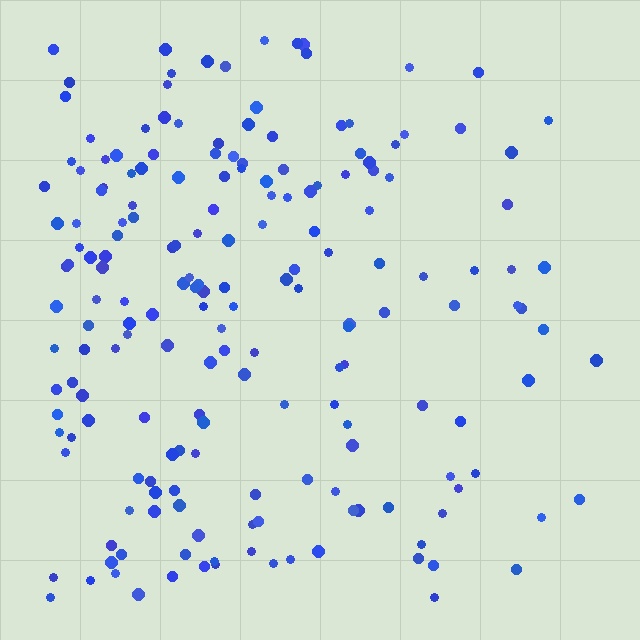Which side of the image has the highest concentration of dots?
The left.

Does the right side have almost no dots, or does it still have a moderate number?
Still a moderate number, just noticeably fewer than the left.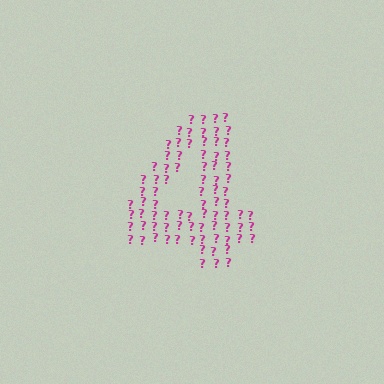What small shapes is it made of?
It is made of small question marks.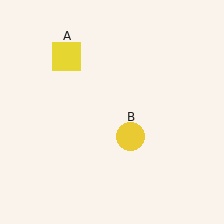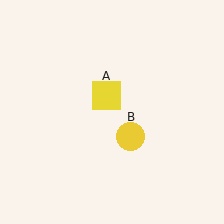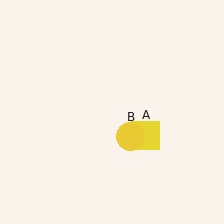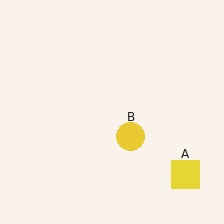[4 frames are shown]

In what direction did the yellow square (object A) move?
The yellow square (object A) moved down and to the right.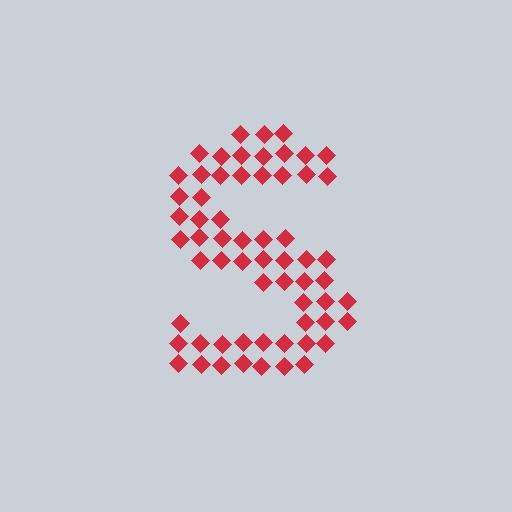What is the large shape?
The large shape is the letter S.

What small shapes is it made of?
It is made of small diamonds.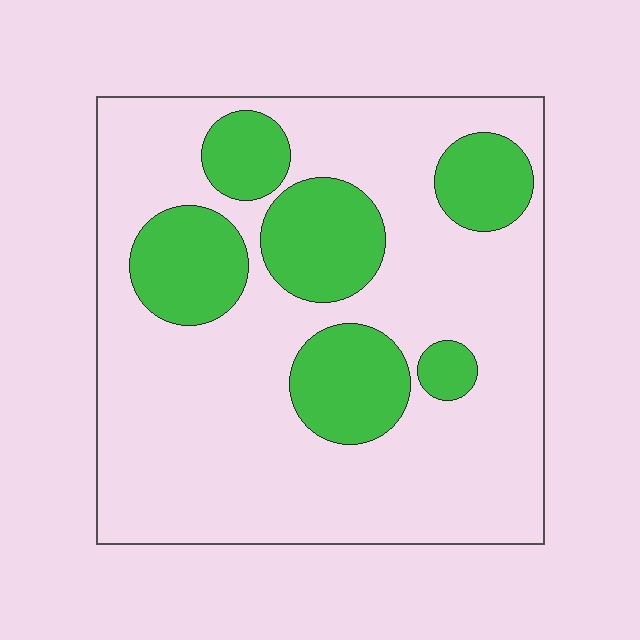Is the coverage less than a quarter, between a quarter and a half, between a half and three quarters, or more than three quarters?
Between a quarter and a half.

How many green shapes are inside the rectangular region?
6.